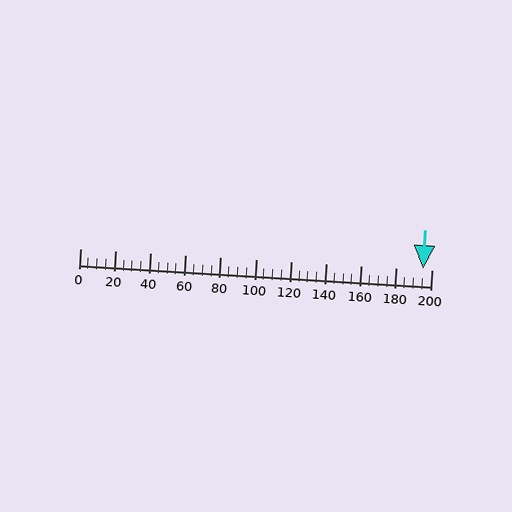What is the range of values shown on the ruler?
The ruler shows values from 0 to 200.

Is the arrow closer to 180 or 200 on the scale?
The arrow is closer to 200.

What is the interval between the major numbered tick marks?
The major tick marks are spaced 20 units apart.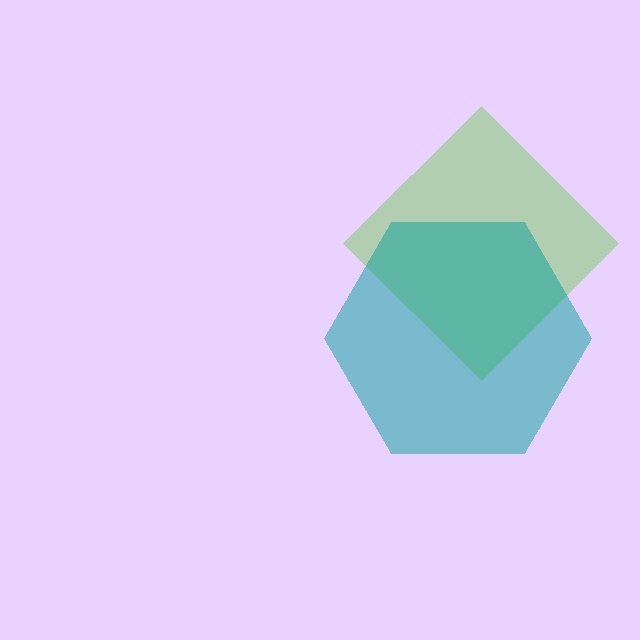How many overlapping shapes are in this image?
There are 2 overlapping shapes in the image.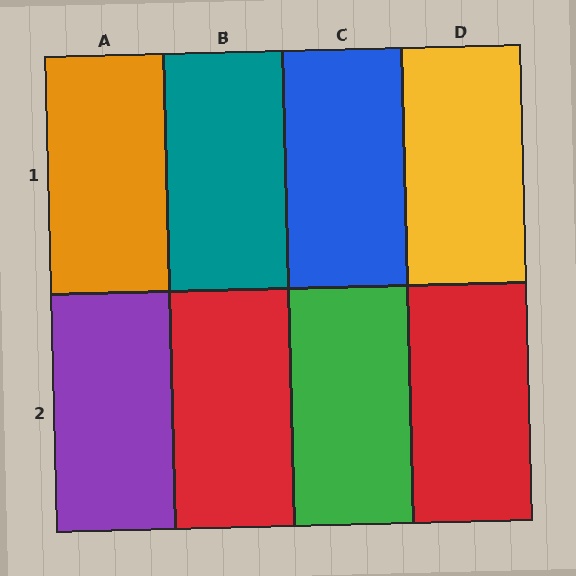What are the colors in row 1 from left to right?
Orange, teal, blue, yellow.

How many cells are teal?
1 cell is teal.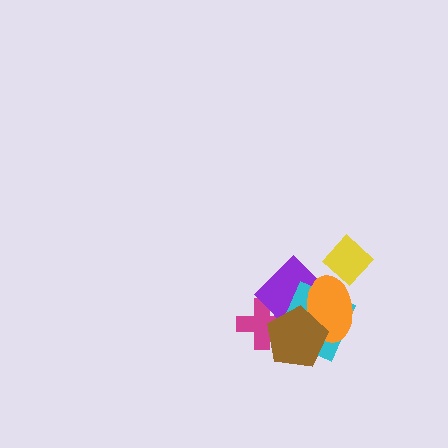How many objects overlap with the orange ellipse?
4 objects overlap with the orange ellipse.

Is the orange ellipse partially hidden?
Yes, it is partially covered by another shape.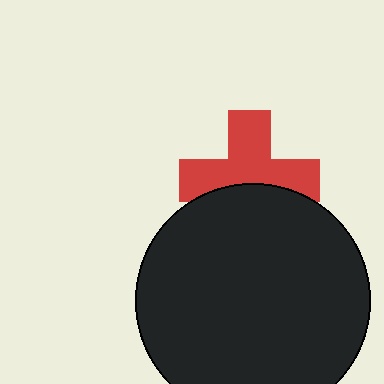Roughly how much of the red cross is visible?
About half of it is visible (roughly 63%).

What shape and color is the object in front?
The object in front is a black circle.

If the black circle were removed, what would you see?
You would see the complete red cross.